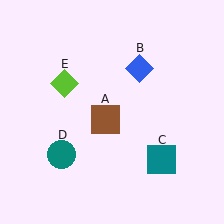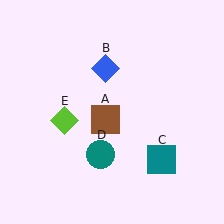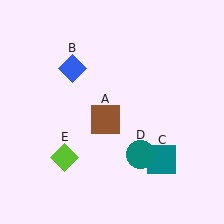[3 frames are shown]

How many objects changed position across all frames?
3 objects changed position: blue diamond (object B), teal circle (object D), lime diamond (object E).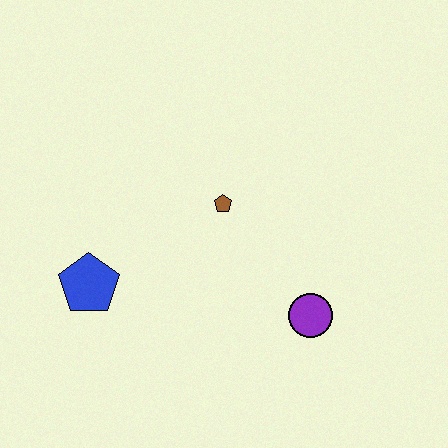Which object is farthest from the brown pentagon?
The blue pentagon is farthest from the brown pentagon.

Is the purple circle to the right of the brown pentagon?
Yes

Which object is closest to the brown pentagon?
The purple circle is closest to the brown pentagon.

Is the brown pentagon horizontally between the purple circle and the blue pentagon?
Yes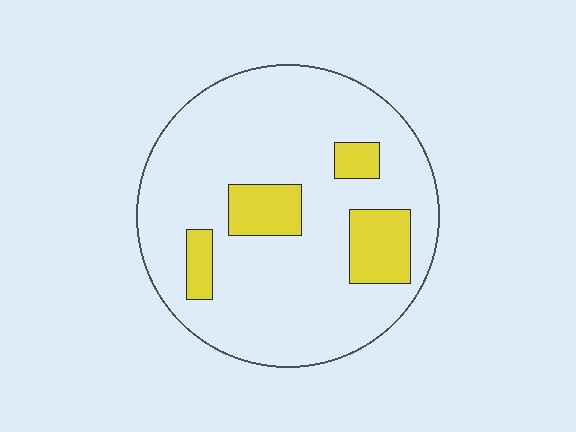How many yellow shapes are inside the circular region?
4.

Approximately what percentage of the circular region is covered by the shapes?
Approximately 15%.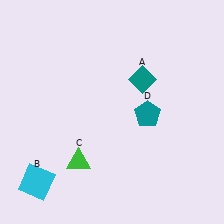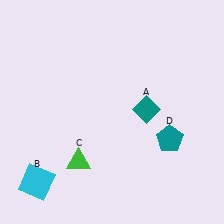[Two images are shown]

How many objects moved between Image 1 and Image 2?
2 objects moved between the two images.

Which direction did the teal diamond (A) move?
The teal diamond (A) moved down.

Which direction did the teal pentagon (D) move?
The teal pentagon (D) moved down.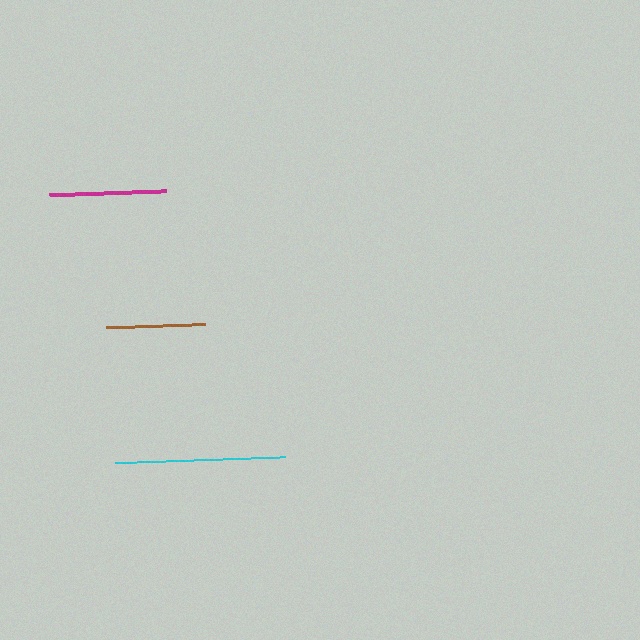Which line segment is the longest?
The cyan line is the longest at approximately 170 pixels.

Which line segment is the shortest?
The brown line is the shortest at approximately 99 pixels.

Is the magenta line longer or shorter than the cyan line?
The cyan line is longer than the magenta line.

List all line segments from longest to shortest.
From longest to shortest: cyan, magenta, brown.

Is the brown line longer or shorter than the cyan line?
The cyan line is longer than the brown line.